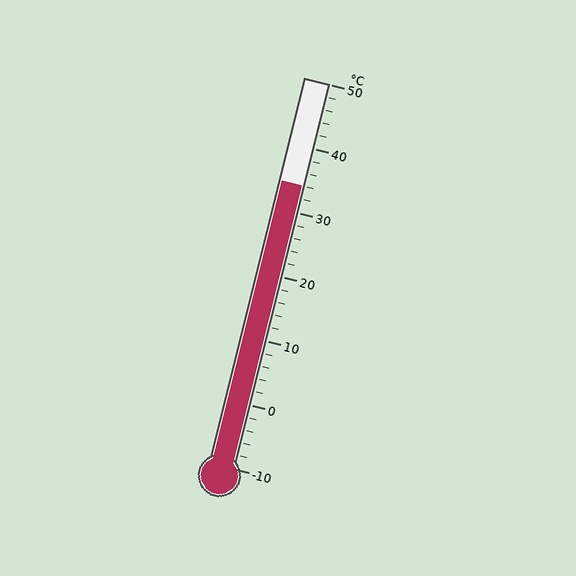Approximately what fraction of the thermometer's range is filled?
The thermometer is filled to approximately 75% of its range.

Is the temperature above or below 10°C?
The temperature is above 10°C.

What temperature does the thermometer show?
The thermometer shows approximately 34°C.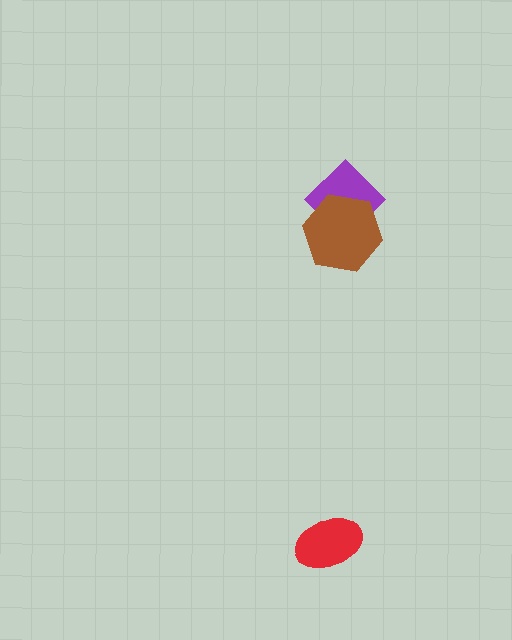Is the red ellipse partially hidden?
No, no other shape covers it.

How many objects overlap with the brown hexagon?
1 object overlaps with the brown hexagon.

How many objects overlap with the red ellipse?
0 objects overlap with the red ellipse.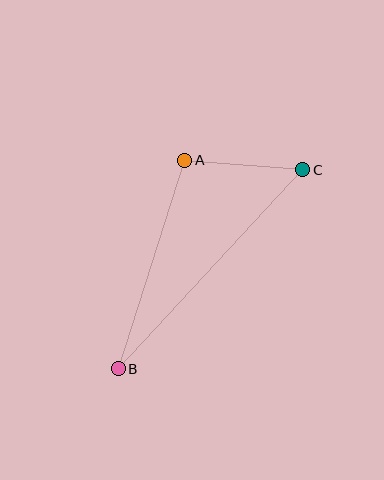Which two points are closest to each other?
Points A and C are closest to each other.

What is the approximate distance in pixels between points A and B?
The distance between A and B is approximately 219 pixels.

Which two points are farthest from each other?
Points B and C are farthest from each other.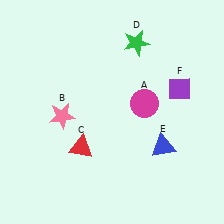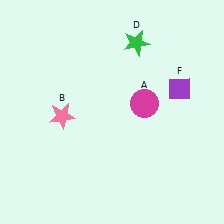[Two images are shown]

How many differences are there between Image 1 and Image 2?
There are 2 differences between the two images.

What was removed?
The blue triangle (E), the red triangle (C) were removed in Image 2.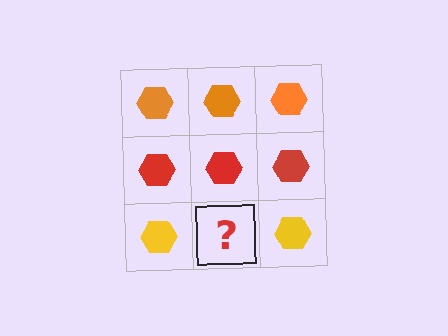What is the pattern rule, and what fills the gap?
The rule is that each row has a consistent color. The gap should be filled with a yellow hexagon.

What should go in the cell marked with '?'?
The missing cell should contain a yellow hexagon.